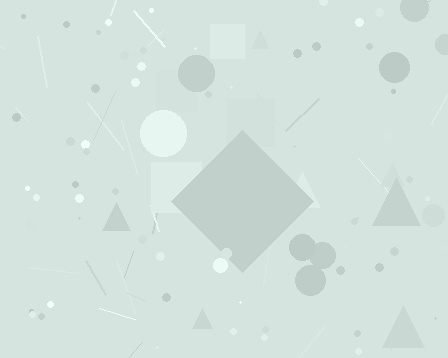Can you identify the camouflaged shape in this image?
The camouflaged shape is a diamond.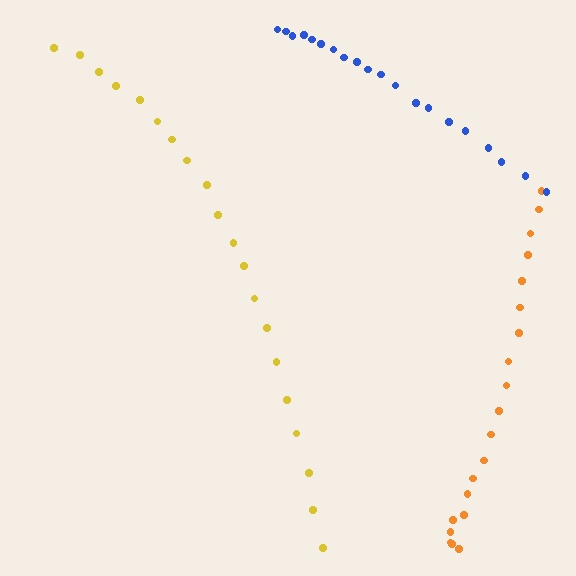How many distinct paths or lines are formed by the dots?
There are 3 distinct paths.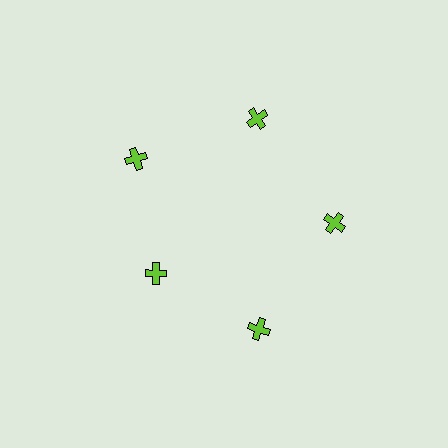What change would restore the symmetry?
The symmetry would be restored by moving it outward, back onto the ring so that all 5 crosses sit at equal angles and equal distance from the center.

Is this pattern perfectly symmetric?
No. The 5 lime crosses are arranged in a ring, but one element near the 8 o'clock position is pulled inward toward the center, breaking the 5-fold rotational symmetry.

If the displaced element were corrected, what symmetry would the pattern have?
It would have 5-fold rotational symmetry — the pattern would map onto itself every 72 degrees.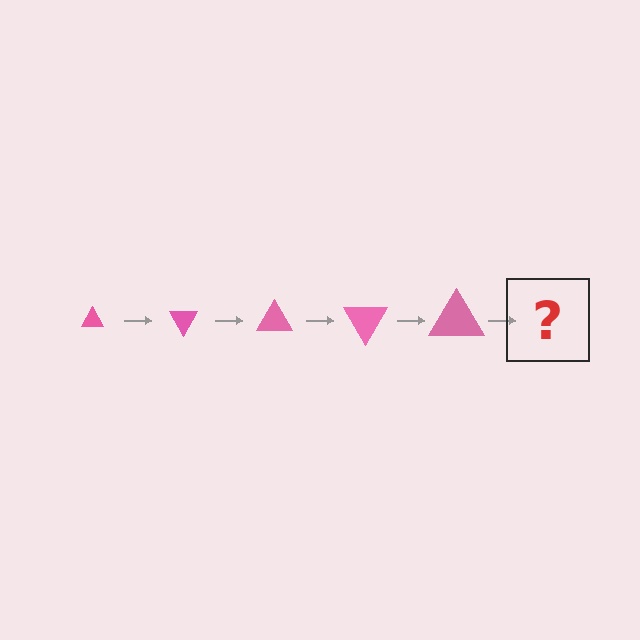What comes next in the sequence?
The next element should be a triangle, larger than the previous one and rotated 300 degrees from the start.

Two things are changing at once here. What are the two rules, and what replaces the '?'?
The two rules are that the triangle grows larger each step and it rotates 60 degrees each step. The '?' should be a triangle, larger than the previous one and rotated 300 degrees from the start.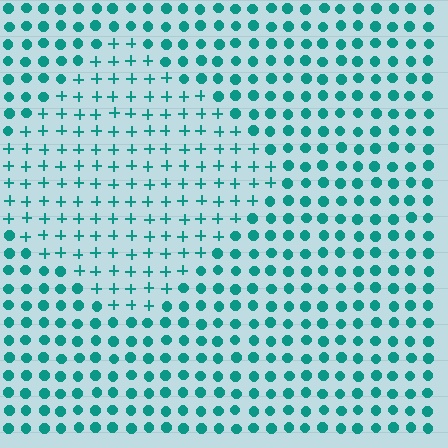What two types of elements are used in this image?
The image uses plus signs inside the diamond region and circles outside it.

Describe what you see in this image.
The image is filled with small teal elements arranged in a uniform grid. A diamond-shaped region contains plus signs, while the surrounding area contains circles. The boundary is defined purely by the change in element shape.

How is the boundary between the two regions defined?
The boundary is defined by a change in element shape: plus signs inside vs. circles outside. All elements share the same color and spacing.